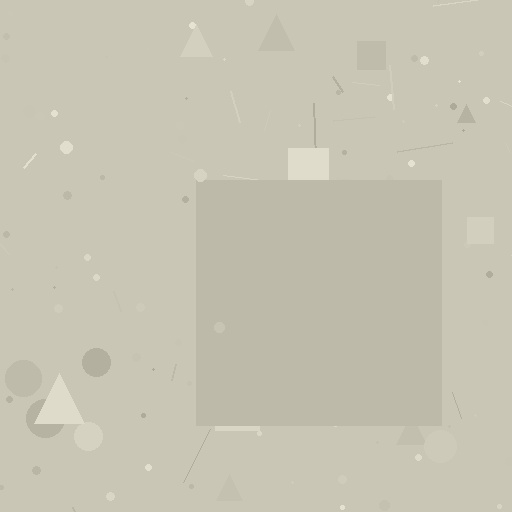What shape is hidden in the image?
A square is hidden in the image.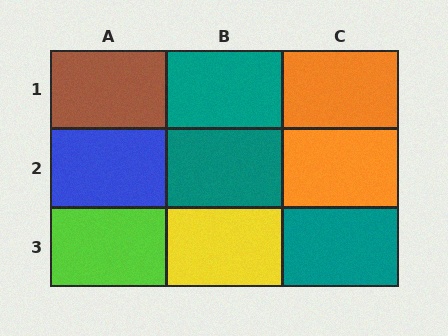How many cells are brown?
1 cell is brown.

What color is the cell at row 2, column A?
Blue.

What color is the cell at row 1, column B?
Teal.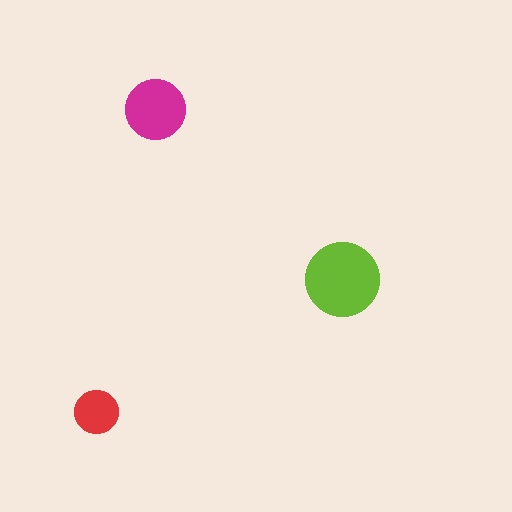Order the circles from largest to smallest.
the lime one, the magenta one, the red one.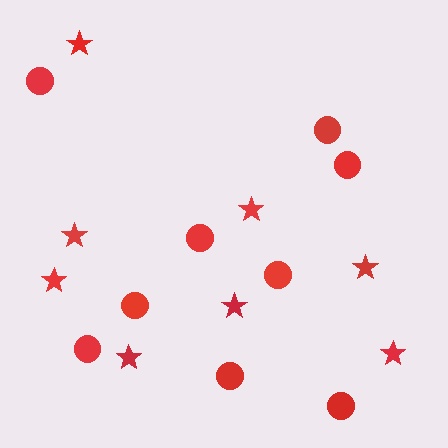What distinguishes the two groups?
There are 2 groups: one group of circles (9) and one group of stars (8).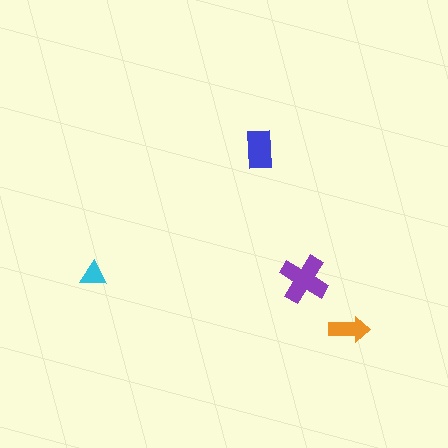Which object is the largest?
The purple cross.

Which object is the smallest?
The cyan triangle.